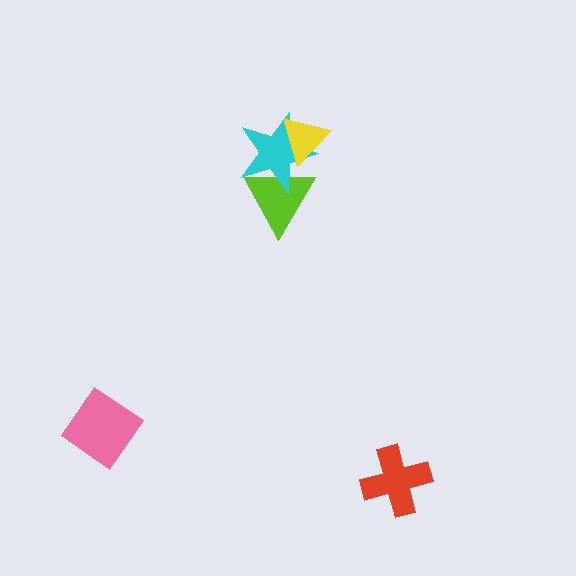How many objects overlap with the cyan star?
2 objects overlap with the cyan star.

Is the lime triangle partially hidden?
Yes, it is partially covered by another shape.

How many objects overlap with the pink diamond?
0 objects overlap with the pink diamond.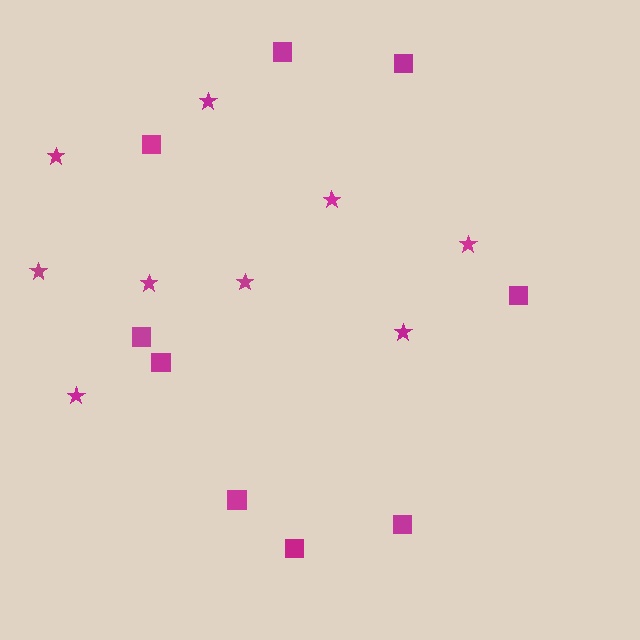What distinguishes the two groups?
There are 2 groups: one group of squares (9) and one group of stars (9).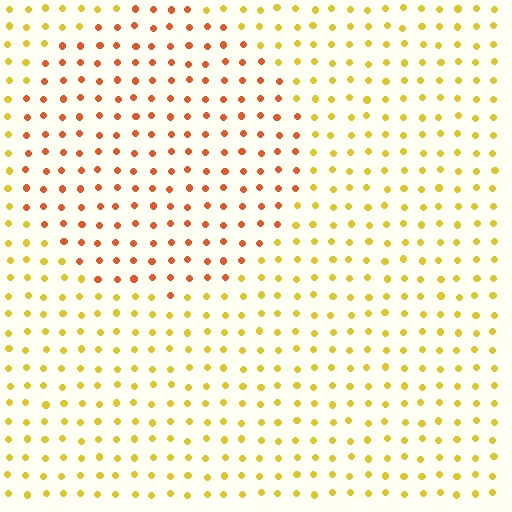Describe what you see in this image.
The image is filled with small yellow elements in a uniform arrangement. A circle-shaped region is visible where the elements are tinted to a slightly different hue, forming a subtle color boundary.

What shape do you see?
I see a circle.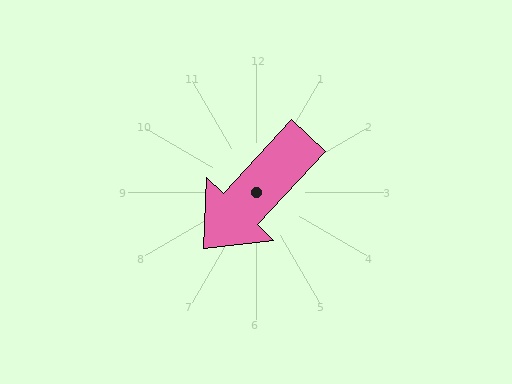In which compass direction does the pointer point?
Southwest.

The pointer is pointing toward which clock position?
Roughly 7 o'clock.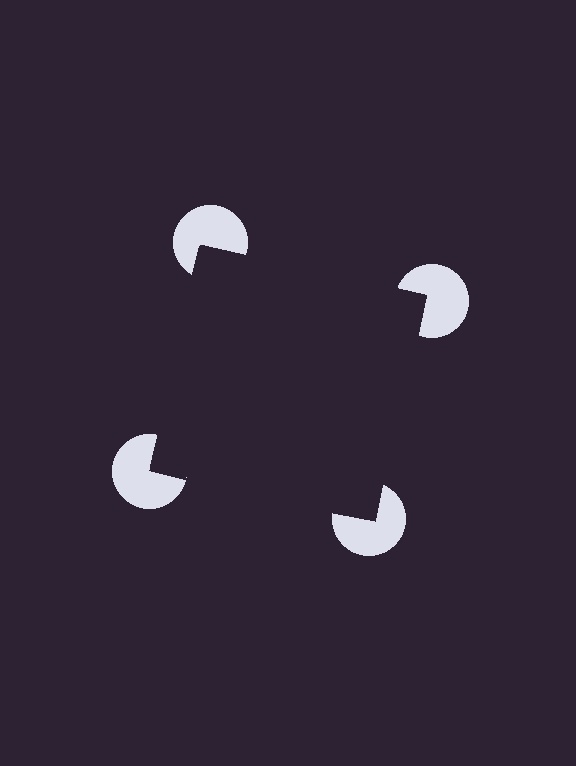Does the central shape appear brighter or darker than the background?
It typically appears slightly darker than the background, even though no actual brightness change is drawn.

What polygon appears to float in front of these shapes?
An illusory square — its edges are inferred from the aligned wedge cuts in the pac-man discs, not physically drawn.